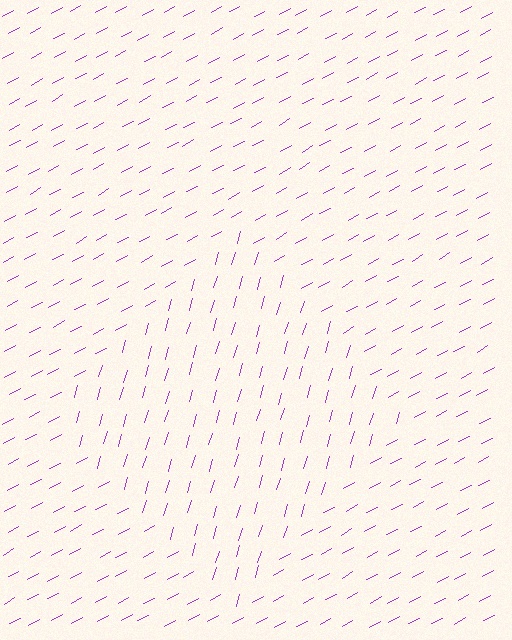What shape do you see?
I see a diamond.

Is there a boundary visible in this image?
Yes, there is a texture boundary formed by a change in line orientation.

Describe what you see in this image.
The image is filled with small purple line segments. A diamond region in the image has lines oriented differently from the surrounding lines, creating a visible texture boundary.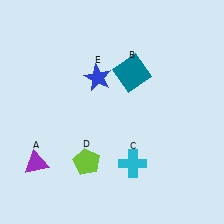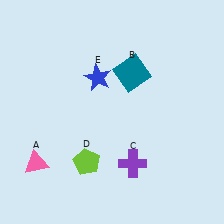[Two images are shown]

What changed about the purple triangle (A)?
In Image 1, A is purple. In Image 2, it changed to pink.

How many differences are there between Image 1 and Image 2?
There are 2 differences between the two images.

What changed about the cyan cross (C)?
In Image 1, C is cyan. In Image 2, it changed to purple.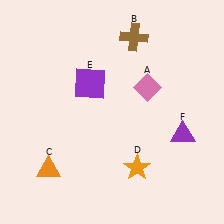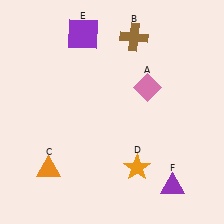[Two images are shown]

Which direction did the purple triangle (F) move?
The purple triangle (F) moved down.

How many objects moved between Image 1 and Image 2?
2 objects moved between the two images.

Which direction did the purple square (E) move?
The purple square (E) moved up.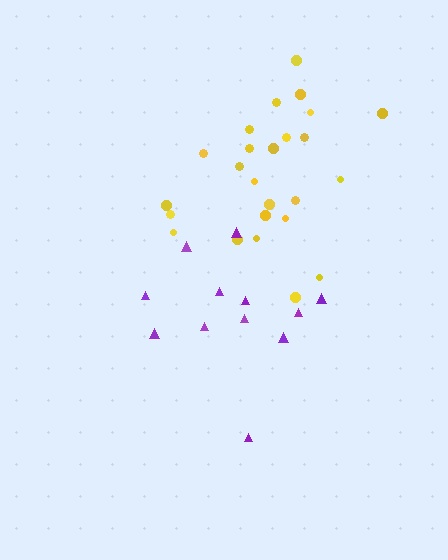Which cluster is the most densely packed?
Yellow.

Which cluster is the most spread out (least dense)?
Purple.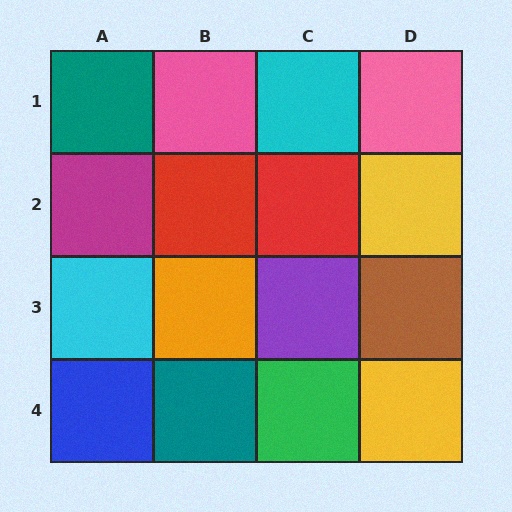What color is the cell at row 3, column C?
Purple.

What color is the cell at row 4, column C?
Green.